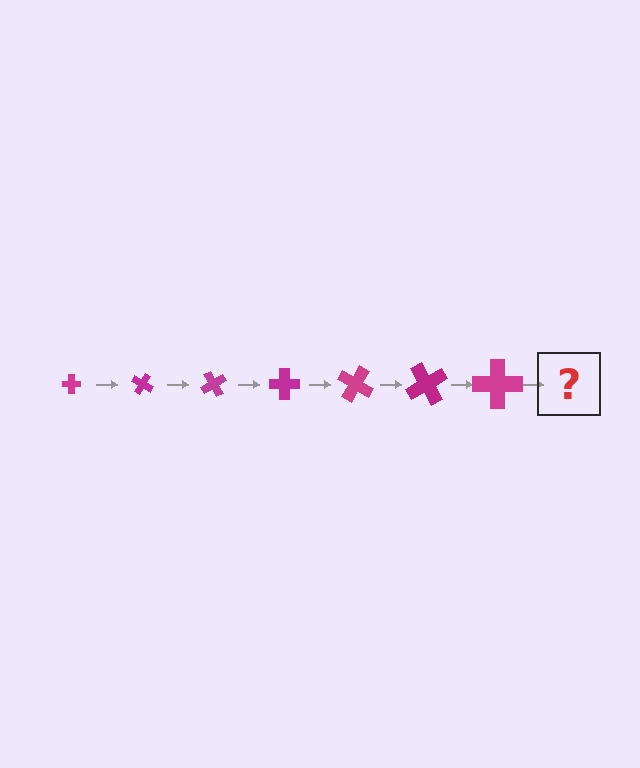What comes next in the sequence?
The next element should be a cross, larger than the previous one and rotated 210 degrees from the start.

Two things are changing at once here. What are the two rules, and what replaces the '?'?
The two rules are that the cross grows larger each step and it rotates 30 degrees each step. The '?' should be a cross, larger than the previous one and rotated 210 degrees from the start.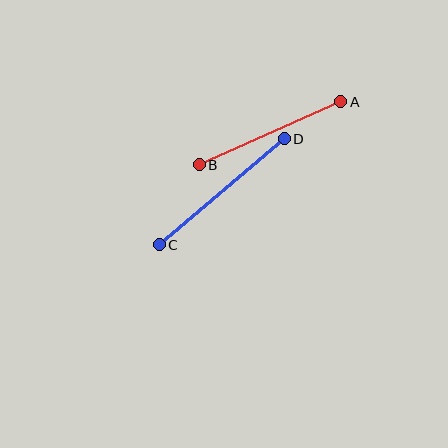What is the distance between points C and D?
The distance is approximately 164 pixels.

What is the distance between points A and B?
The distance is approximately 155 pixels.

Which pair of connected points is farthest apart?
Points C and D are farthest apart.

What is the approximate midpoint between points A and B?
The midpoint is at approximately (270, 133) pixels.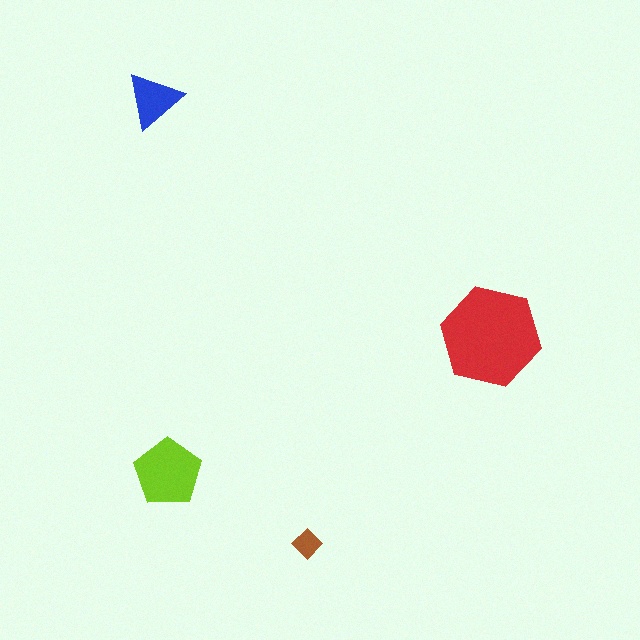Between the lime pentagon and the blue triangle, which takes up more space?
The lime pentagon.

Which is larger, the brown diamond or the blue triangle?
The blue triangle.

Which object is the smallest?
The brown diamond.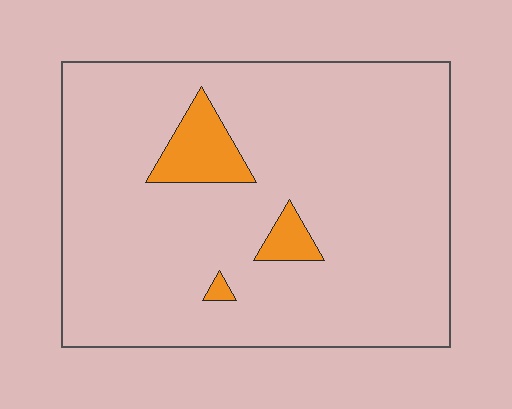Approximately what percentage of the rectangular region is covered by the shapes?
Approximately 5%.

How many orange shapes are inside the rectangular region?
3.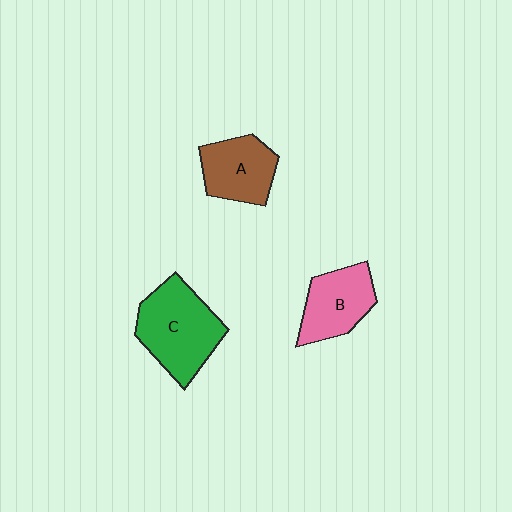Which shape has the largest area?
Shape C (green).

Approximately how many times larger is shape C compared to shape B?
Approximately 1.4 times.